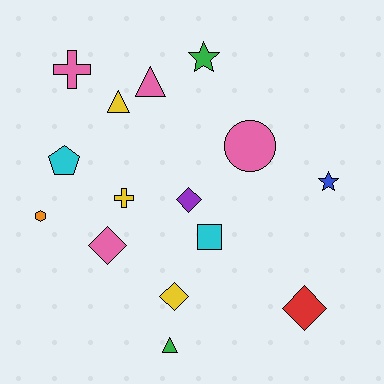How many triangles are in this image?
There are 3 triangles.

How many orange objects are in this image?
There is 1 orange object.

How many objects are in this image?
There are 15 objects.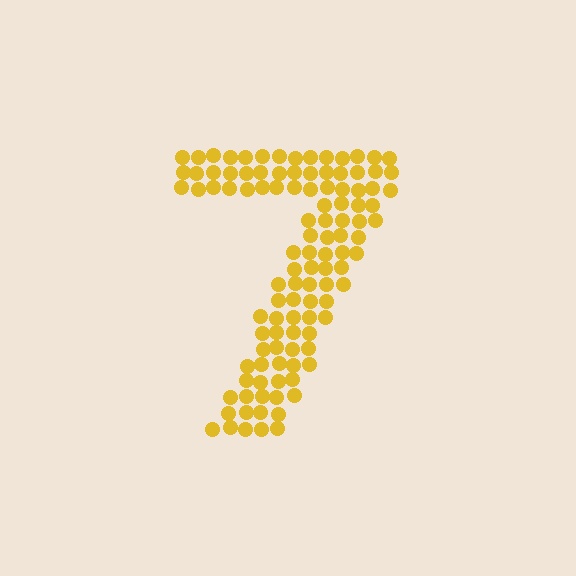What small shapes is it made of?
It is made of small circles.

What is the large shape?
The large shape is the digit 7.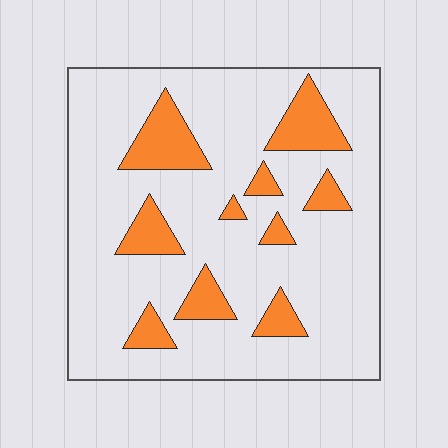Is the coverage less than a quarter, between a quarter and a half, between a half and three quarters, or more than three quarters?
Less than a quarter.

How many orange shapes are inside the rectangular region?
10.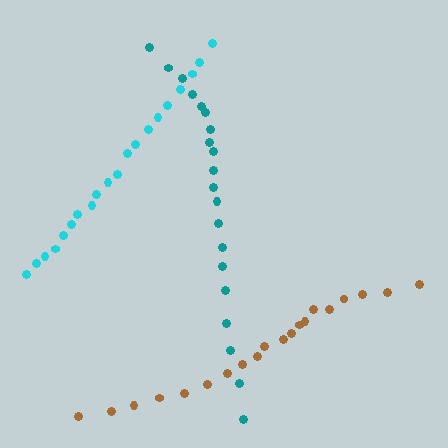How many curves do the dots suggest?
There are 3 distinct paths.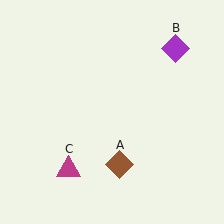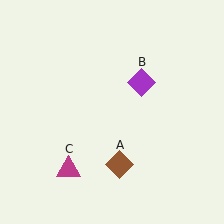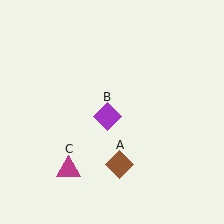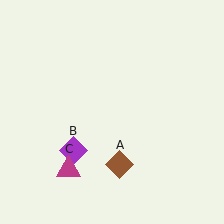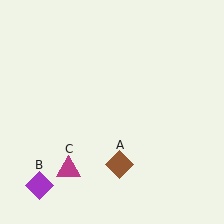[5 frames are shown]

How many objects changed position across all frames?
1 object changed position: purple diamond (object B).